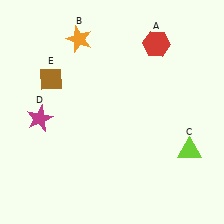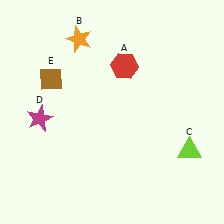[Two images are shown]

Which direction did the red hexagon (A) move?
The red hexagon (A) moved left.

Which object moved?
The red hexagon (A) moved left.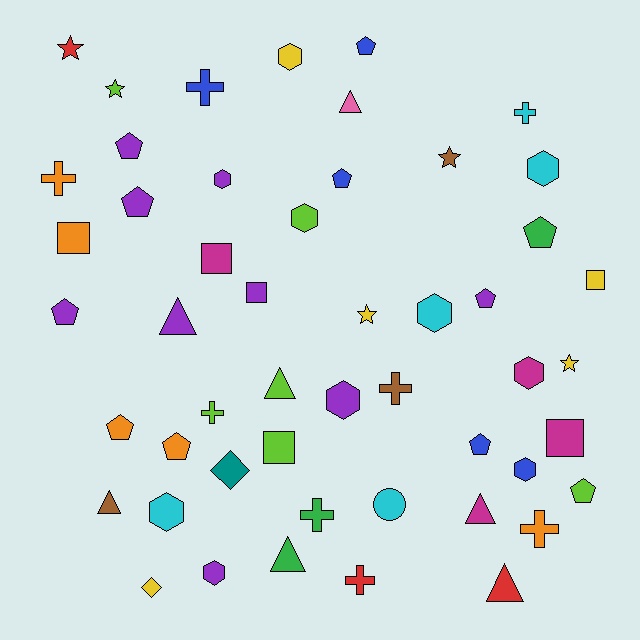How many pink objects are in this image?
There is 1 pink object.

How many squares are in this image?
There are 6 squares.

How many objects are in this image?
There are 50 objects.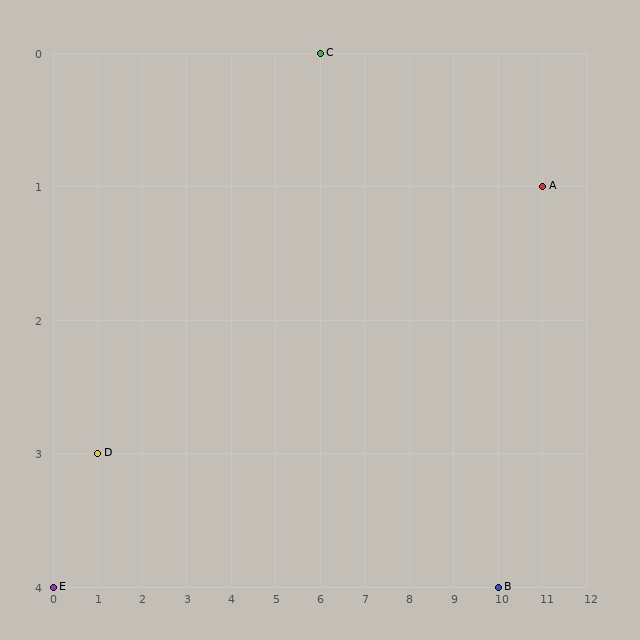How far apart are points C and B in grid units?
Points C and B are 4 columns and 4 rows apart (about 5.7 grid units diagonally).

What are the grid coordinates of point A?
Point A is at grid coordinates (11, 1).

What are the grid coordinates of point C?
Point C is at grid coordinates (6, 0).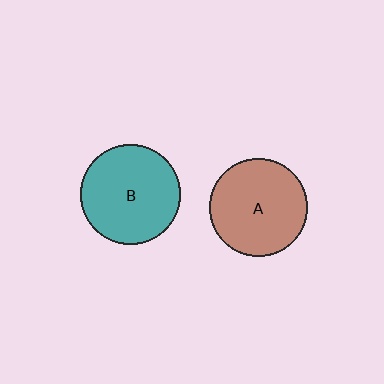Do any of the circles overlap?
No, none of the circles overlap.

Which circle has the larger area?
Circle B (teal).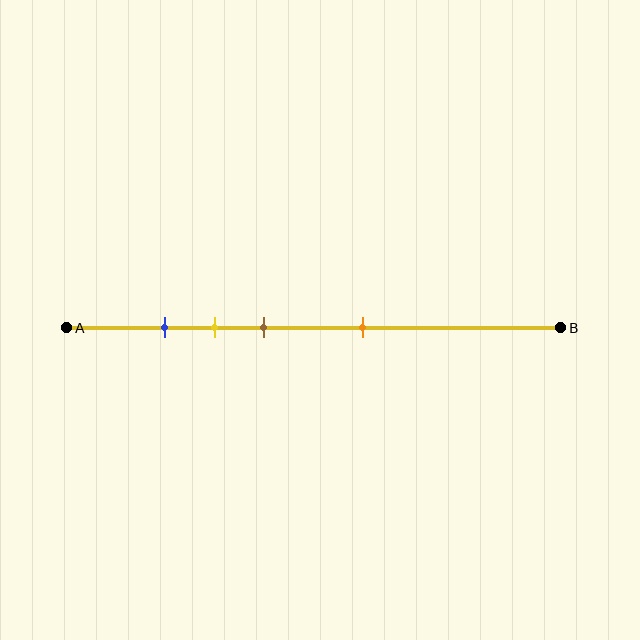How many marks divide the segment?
There are 4 marks dividing the segment.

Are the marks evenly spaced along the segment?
No, the marks are not evenly spaced.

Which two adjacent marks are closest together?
The blue and yellow marks are the closest adjacent pair.